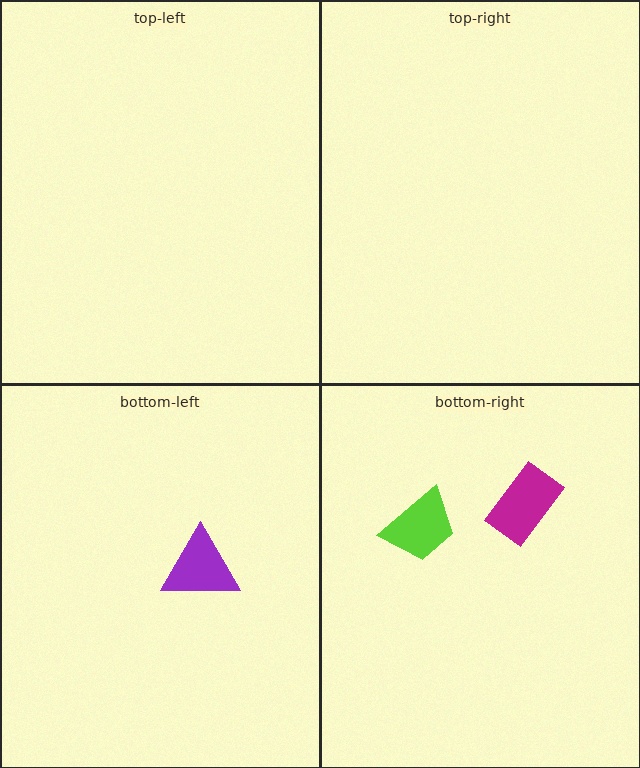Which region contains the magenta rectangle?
The bottom-right region.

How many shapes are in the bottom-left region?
1.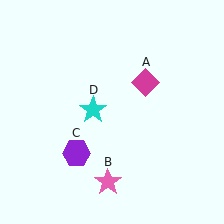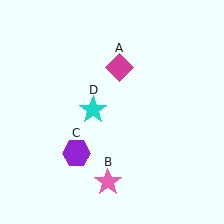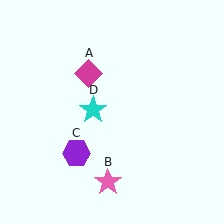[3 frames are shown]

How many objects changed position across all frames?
1 object changed position: magenta diamond (object A).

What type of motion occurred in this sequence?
The magenta diamond (object A) rotated counterclockwise around the center of the scene.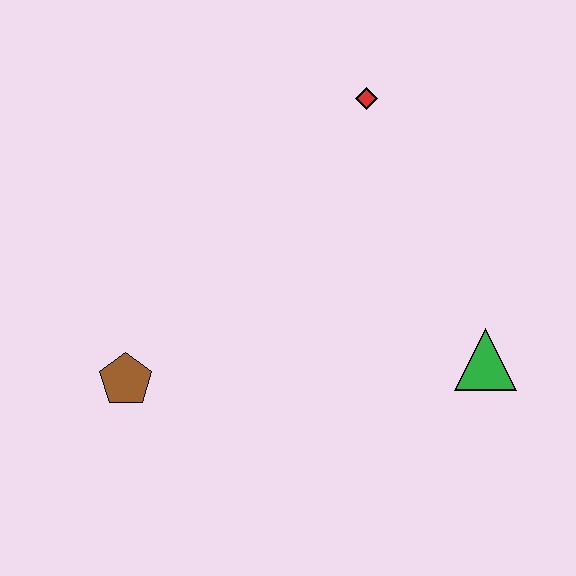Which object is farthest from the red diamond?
The brown pentagon is farthest from the red diamond.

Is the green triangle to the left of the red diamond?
No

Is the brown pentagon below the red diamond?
Yes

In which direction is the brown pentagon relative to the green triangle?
The brown pentagon is to the left of the green triangle.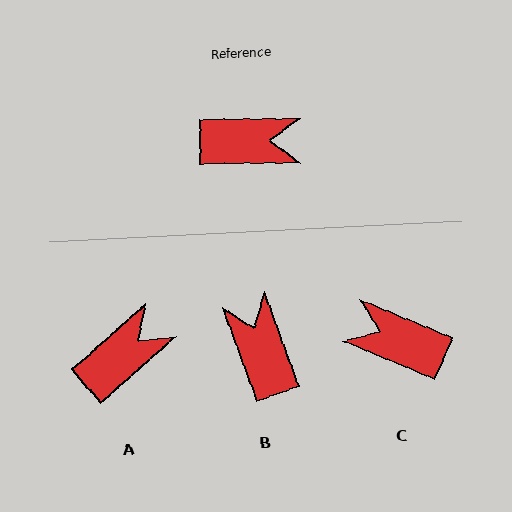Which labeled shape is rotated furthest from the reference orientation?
C, about 157 degrees away.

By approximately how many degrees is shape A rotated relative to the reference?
Approximately 41 degrees counter-clockwise.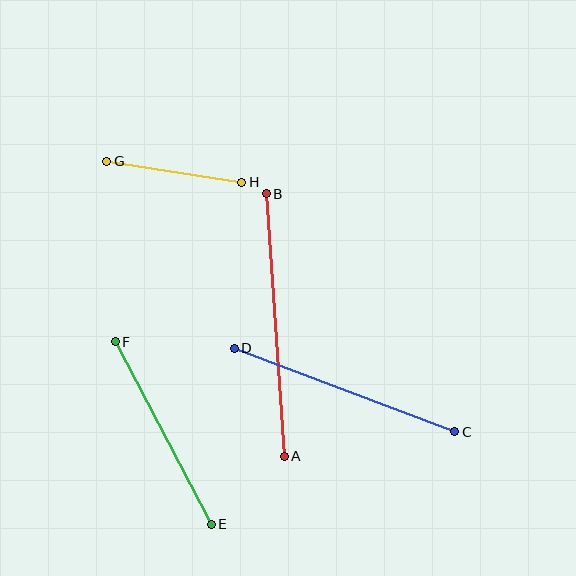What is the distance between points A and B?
The distance is approximately 263 pixels.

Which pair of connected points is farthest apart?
Points A and B are farthest apart.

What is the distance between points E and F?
The distance is approximately 206 pixels.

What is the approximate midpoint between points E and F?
The midpoint is at approximately (163, 433) pixels.